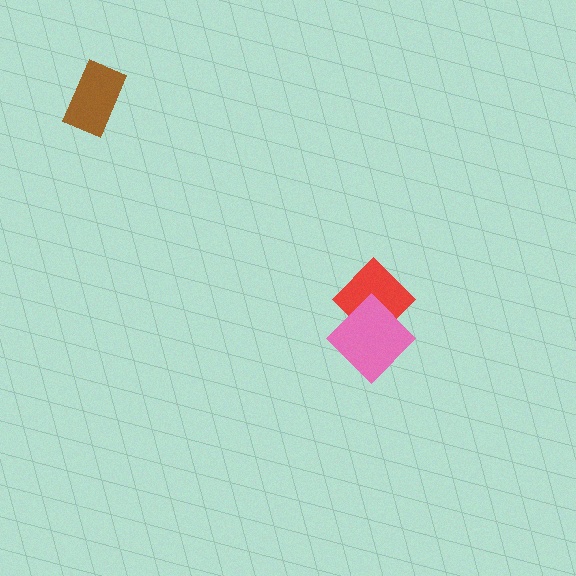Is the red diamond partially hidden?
Yes, it is partially covered by another shape.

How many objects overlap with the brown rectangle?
0 objects overlap with the brown rectangle.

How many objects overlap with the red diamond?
1 object overlaps with the red diamond.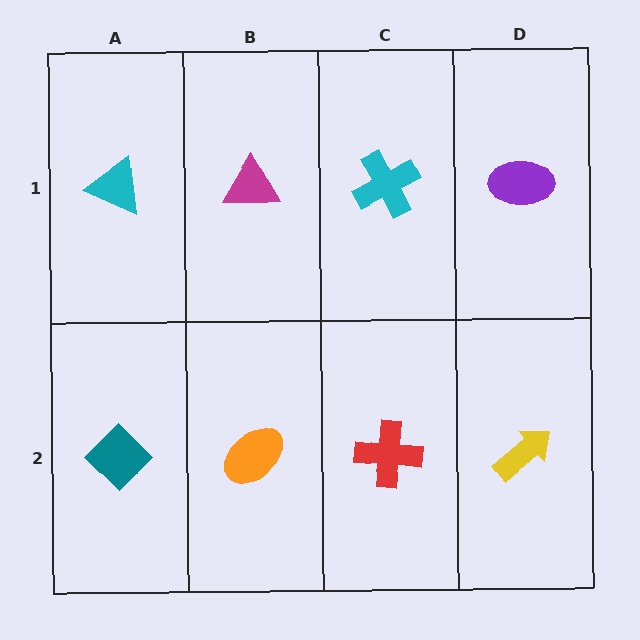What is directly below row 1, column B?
An orange ellipse.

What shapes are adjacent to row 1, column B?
An orange ellipse (row 2, column B), a cyan triangle (row 1, column A), a cyan cross (row 1, column C).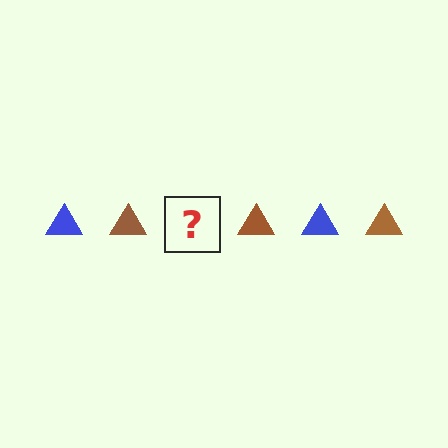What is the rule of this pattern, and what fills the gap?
The rule is that the pattern cycles through blue, brown triangles. The gap should be filled with a blue triangle.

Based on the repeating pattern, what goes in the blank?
The blank should be a blue triangle.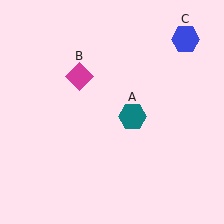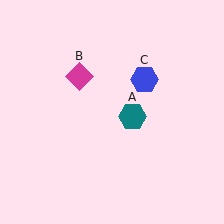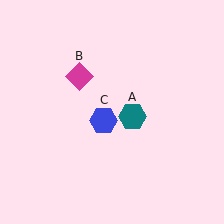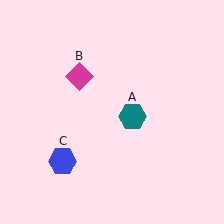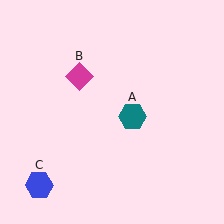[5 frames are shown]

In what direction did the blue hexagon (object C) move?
The blue hexagon (object C) moved down and to the left.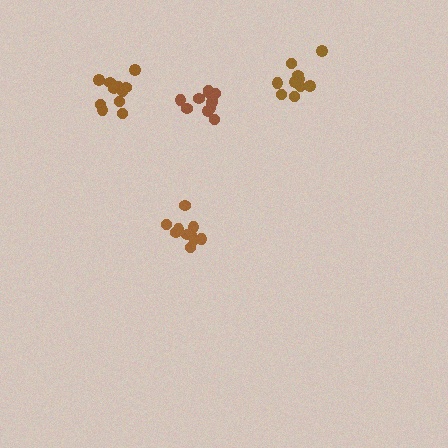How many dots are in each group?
Group 1: 11 dots, Group 2: 10 dots, Group 3: 10 dots, Group 4: 12 dots (43 total).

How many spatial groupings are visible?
There are 4 spatial groupings.